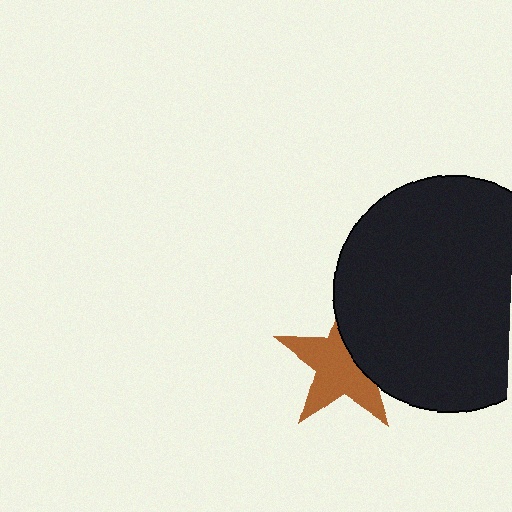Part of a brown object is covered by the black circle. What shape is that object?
It is a star.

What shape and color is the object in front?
The object in front is a black circle.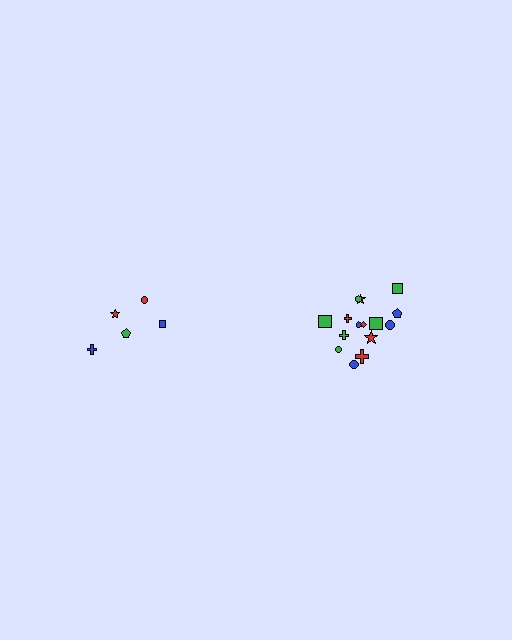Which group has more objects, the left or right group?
The right group.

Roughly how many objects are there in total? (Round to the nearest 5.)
Roughly 20 objects in total.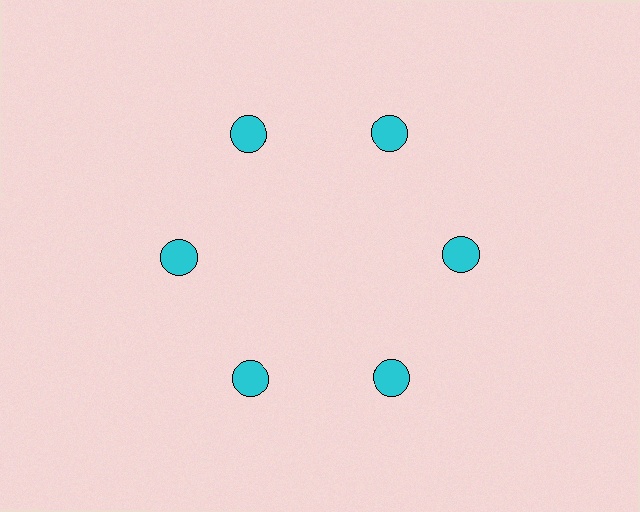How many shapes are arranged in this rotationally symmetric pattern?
There are 6 shapes, arranged in 6 groups of 1.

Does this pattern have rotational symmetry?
Yes, this pattern has 6-fold rotational symmetry. It looks the same after rotating 60 degrees around the center.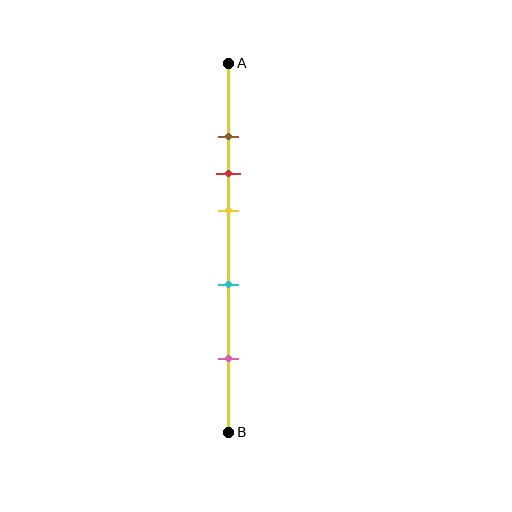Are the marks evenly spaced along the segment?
No, the marks are not evenly spaced.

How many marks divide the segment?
There are 5 marks dividing the segment.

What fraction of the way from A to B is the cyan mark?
The cyan mark is approximately 60% (0.6) of the way from A to B.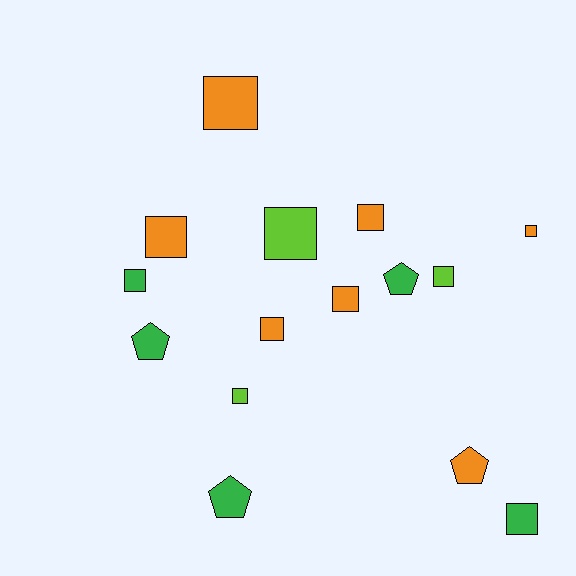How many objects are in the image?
There are 15 objects.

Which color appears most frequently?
Orange, with 7 objects.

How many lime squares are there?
There are 3 lime squares.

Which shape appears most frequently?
Square, with 11 objects.